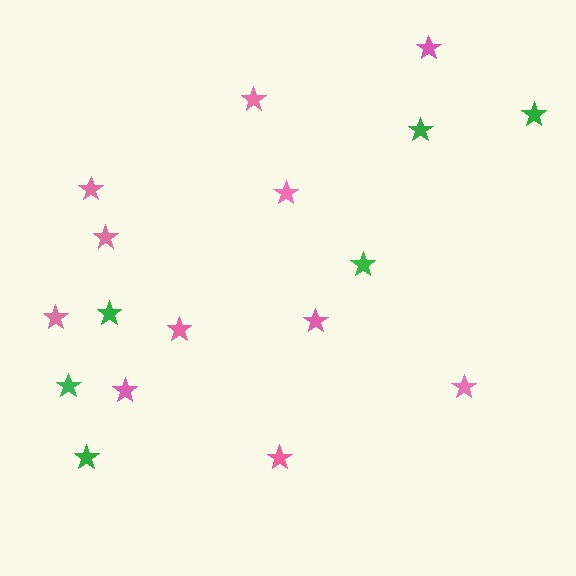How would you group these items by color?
There are 2 groups: one group of pink stars (11) and one group of green stars (6).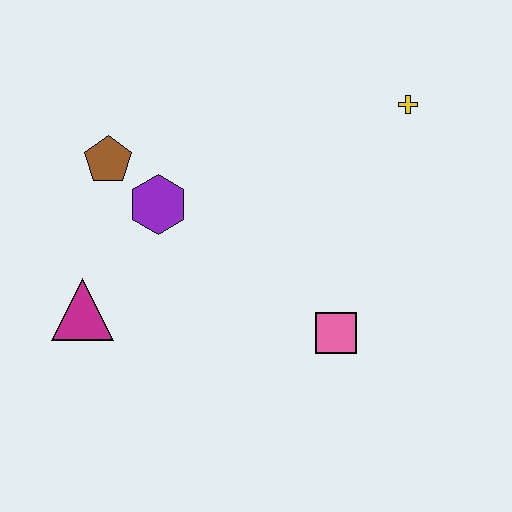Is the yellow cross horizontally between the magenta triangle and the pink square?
No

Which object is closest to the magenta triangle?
The purple hexagon is closest to the magenta triangle.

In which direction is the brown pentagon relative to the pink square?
The brown pentagon is to the left of the pink square.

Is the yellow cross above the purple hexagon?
Yes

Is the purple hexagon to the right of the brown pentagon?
Yes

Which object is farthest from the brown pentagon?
The yellow cross is farthest from the brown pentagon.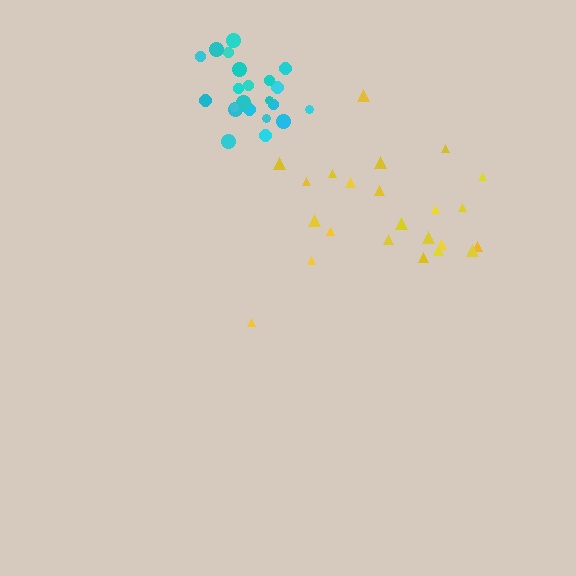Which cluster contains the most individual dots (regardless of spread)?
Yellow (23).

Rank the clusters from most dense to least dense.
cyan, yellow.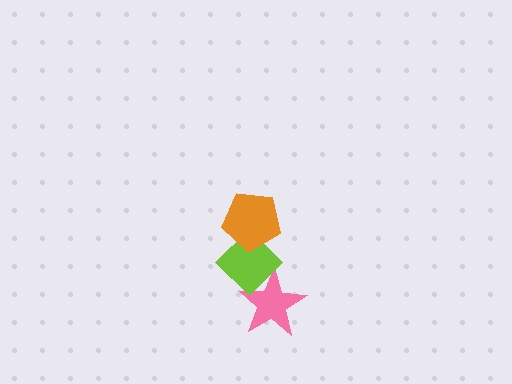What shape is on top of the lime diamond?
The orange pentagon is on top of the lime diamond.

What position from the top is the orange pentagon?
The orange pentagon is 1st from the top.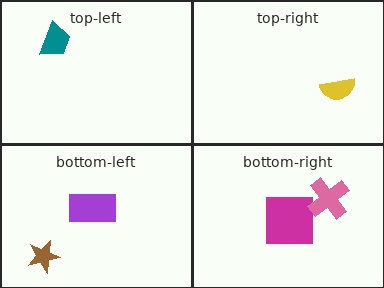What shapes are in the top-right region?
The yellow semicircle.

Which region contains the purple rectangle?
The bottom-left region.